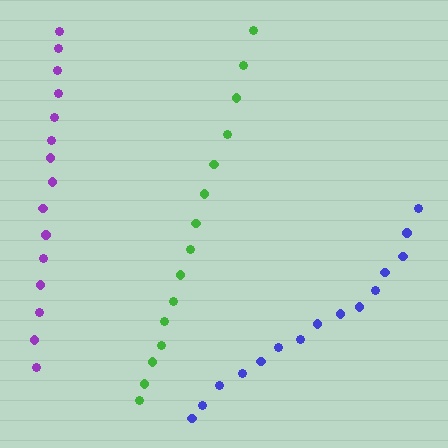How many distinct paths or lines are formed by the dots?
There are 3 distinct paths.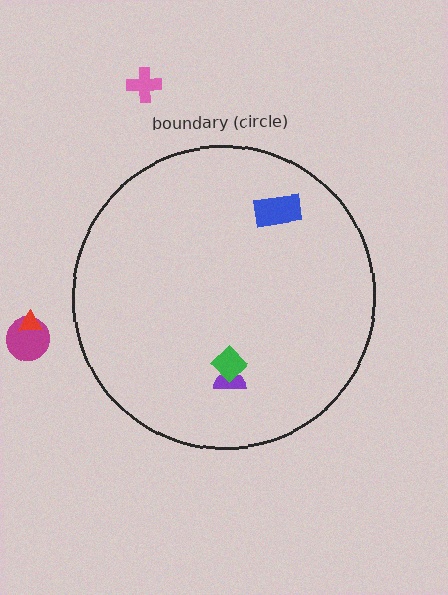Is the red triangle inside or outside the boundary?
Outside.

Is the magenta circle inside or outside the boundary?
Outside.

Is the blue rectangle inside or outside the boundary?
Inside.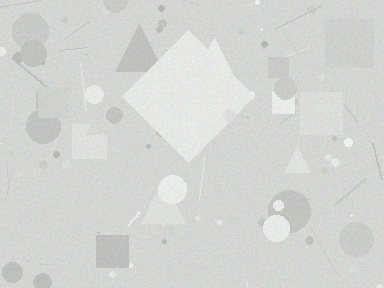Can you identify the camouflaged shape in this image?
The camouflaged shape is a diamond.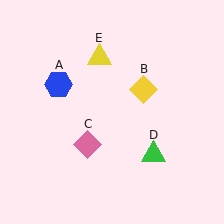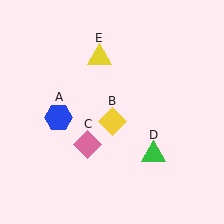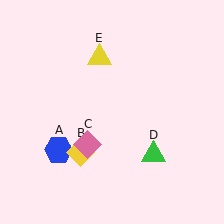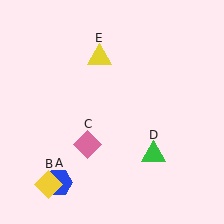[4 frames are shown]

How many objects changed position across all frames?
2 objects changed position: blue hexagon (object A), yellow diamond (object B).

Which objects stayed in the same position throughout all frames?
Pink diamond (object C) and green triangle (object D) and yellow triangle (object E) remained stationary.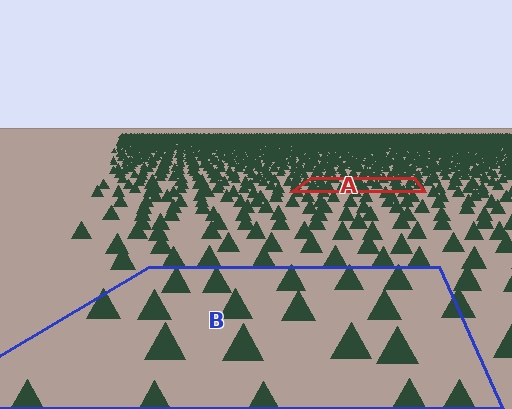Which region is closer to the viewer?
Region B is closer. The texture elements there are larger and more spread out.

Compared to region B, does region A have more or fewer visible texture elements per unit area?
Region A has more texture elements per unit area — they are packed more densely because it is farther away.